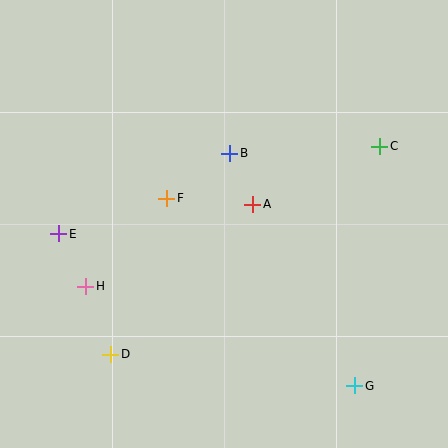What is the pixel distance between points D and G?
The distance between D and G is 246 pixels.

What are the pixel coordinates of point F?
Point F is at (166, 198).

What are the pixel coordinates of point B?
Point B is at (230, 153).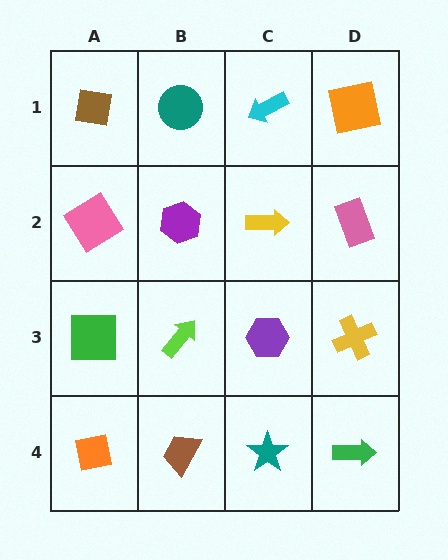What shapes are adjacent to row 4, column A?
A green square (row 3, column A), a brown trapezoid (row 4, column B).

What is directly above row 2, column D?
An orange square.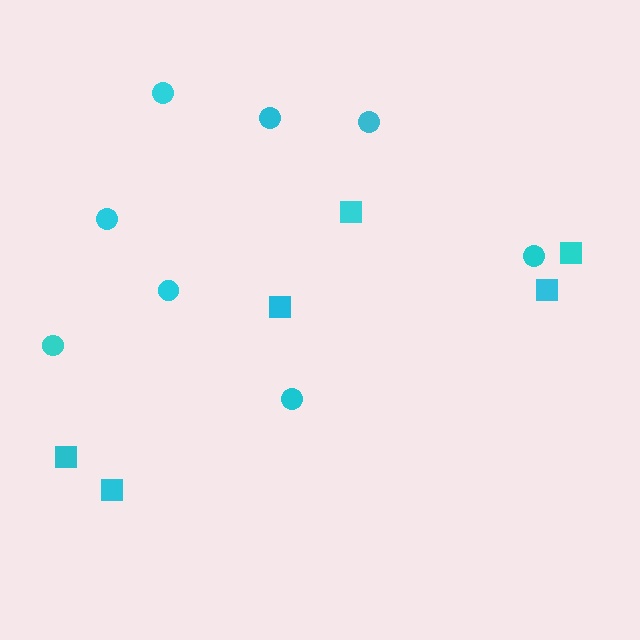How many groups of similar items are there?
There are 2 groups: one group of circles (8) and one group of squares (6).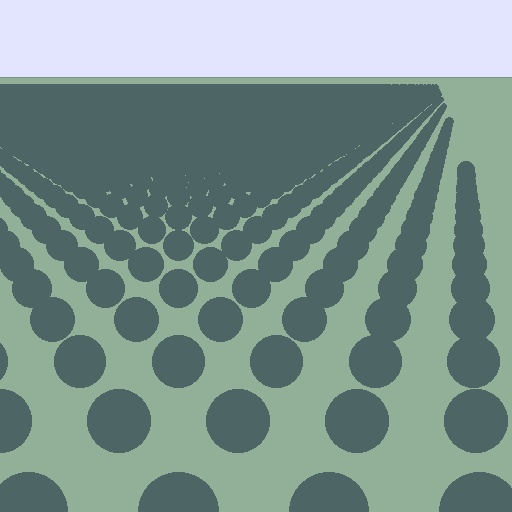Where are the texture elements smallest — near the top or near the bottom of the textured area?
Near the top.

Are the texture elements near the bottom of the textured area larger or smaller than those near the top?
Larger. Near the bottom, elements are closer to the viewer and appear at a bigger on-screen size.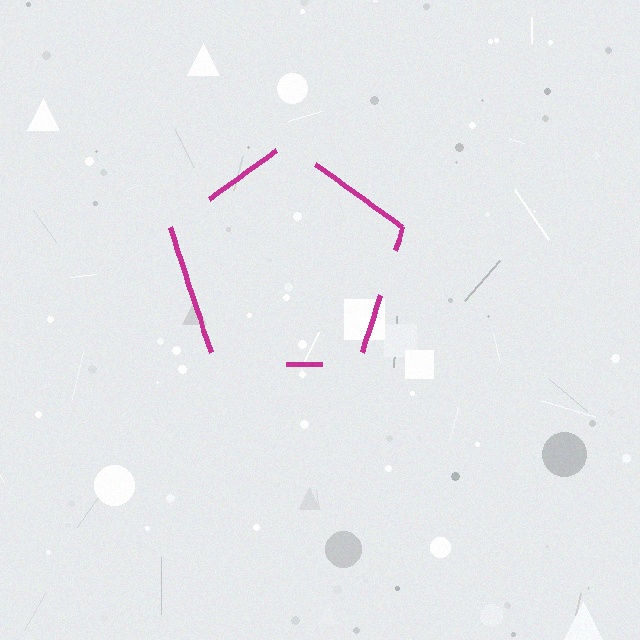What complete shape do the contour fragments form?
The contour fragments form a pentagon.